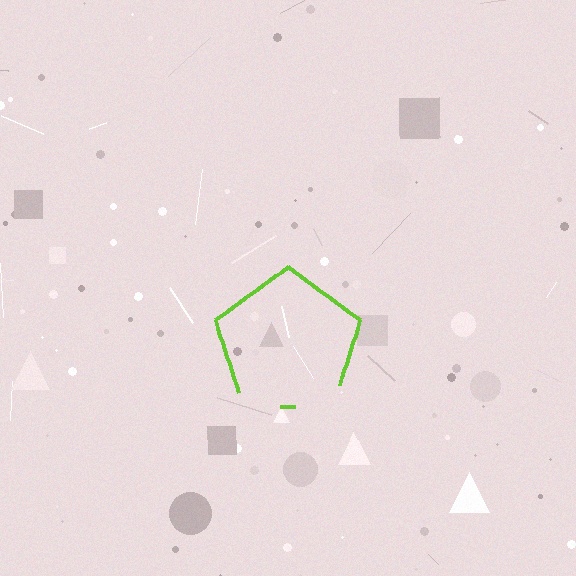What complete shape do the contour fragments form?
The contour fragments form a pentagon.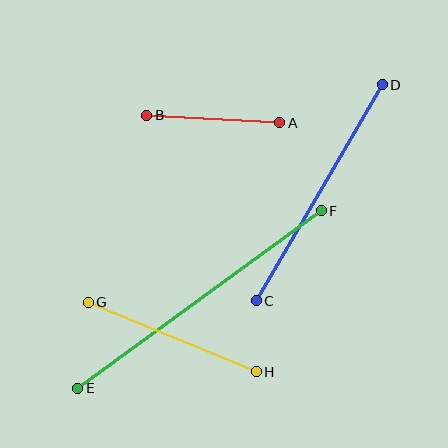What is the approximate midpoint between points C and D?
The midpoint is at approximately (319, 193) pixels.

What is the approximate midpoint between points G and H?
The midpoint is at approximately (172, 337) pixels.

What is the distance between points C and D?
The distance is approximately 250 pixels.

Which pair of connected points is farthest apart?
Points E and F are farthest apart.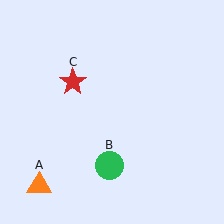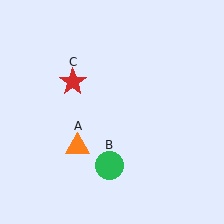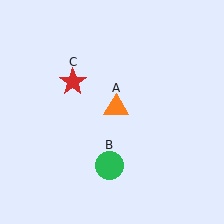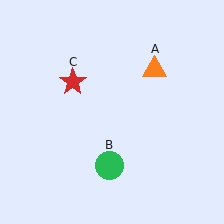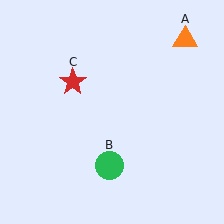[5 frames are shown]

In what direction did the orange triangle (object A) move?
The orange triangle (object A) moved up and to the right.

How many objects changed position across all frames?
1 object changed position: orange triangle (object A).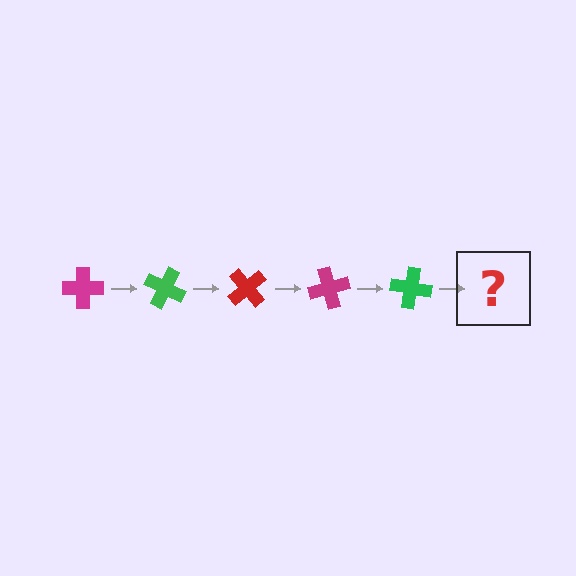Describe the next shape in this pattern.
It should be a red cross, rotated 125 degrees from the start.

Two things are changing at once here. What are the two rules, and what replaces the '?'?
The two rules are that it rotates 25 degrees each step and the color cycles through magenta, green, and red. The '?' should be a red cross, rotated 125 degrees from the start.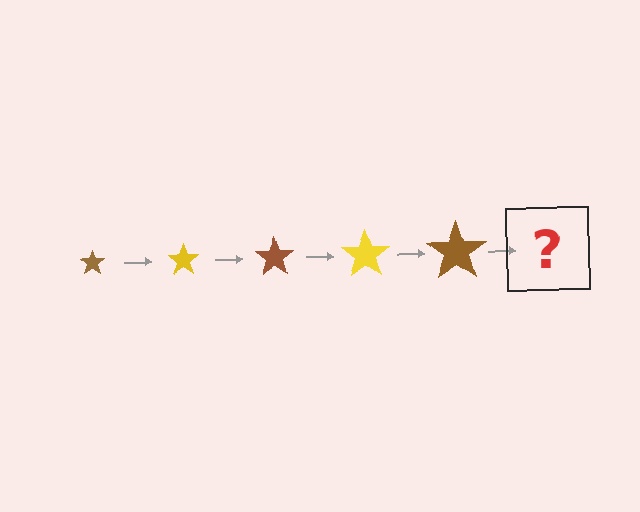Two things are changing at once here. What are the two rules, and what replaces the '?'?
The two rules are that the star grows larger each step and the color cycles through brown and yellow. The '?' should be a yellow star, larger than the previous one.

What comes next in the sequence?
The next element should be a yellow star, larger than the previous one.